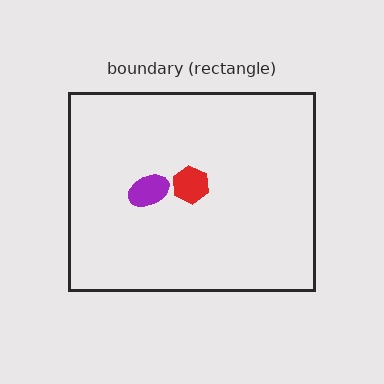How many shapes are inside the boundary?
2 inside, 0 outside.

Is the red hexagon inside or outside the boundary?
Inside.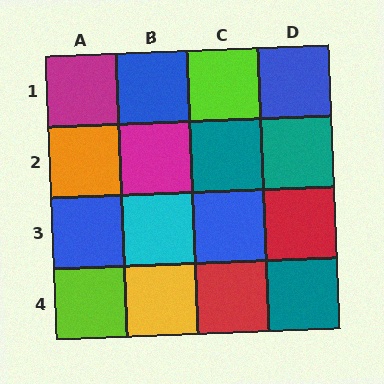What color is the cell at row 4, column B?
Yellow.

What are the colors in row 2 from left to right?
Orange, magenta, teal, teal.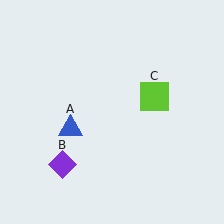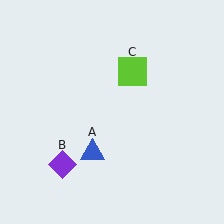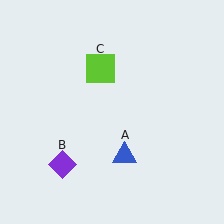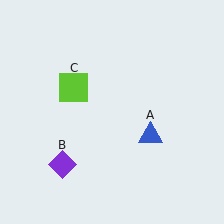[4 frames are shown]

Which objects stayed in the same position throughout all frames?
Purple diamond (object B) remained stationary.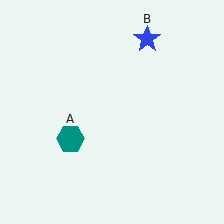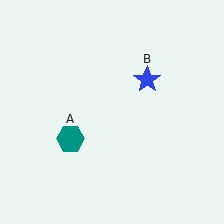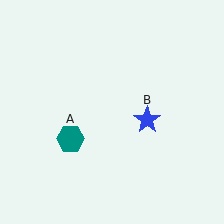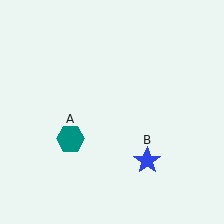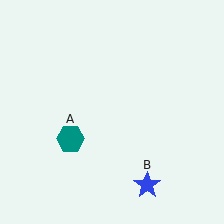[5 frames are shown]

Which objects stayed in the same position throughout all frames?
Teal hexagon (object A) remained stationary.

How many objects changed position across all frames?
1 object changed position: blue star (object B).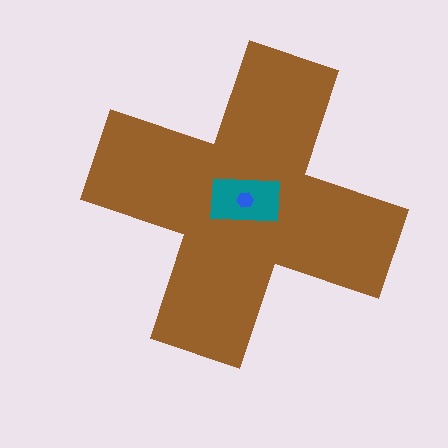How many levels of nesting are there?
3.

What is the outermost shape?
The brown cross.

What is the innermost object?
The blue hexagon.